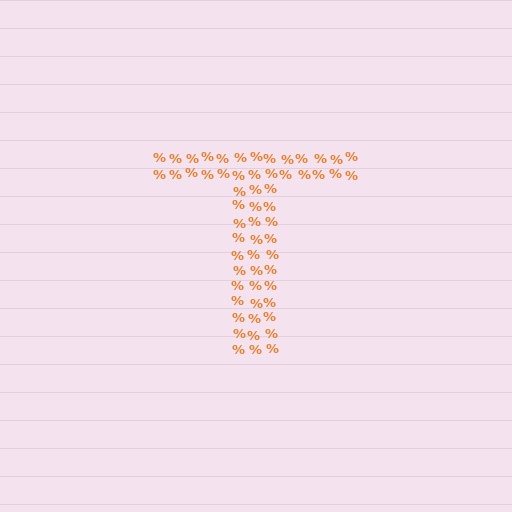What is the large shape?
The large shape is the letter T.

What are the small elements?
The small elements are percent signs.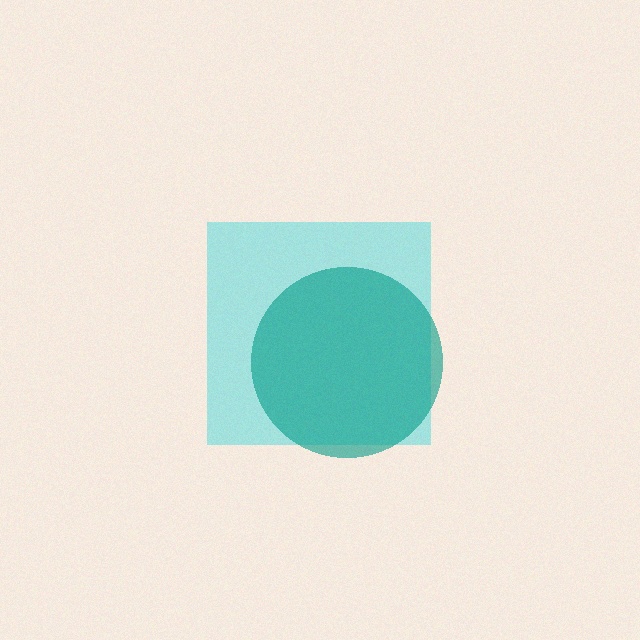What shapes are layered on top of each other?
The layered shapes are: a cyan square, a teal circle.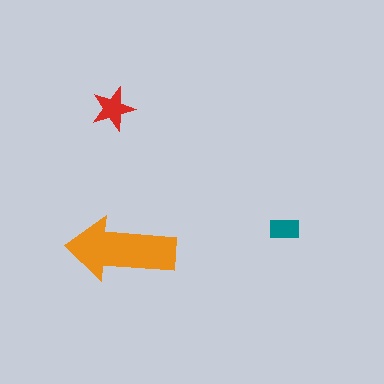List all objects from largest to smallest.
The orange arrow, the red star, the teal rectangle.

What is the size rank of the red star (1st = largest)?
2nd.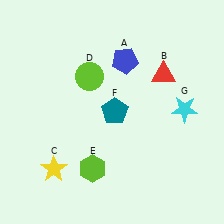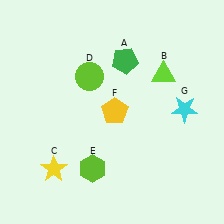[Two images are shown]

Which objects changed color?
A changed from blue to green. B changed from red to lime. F changed from teal to yellow.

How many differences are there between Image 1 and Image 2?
There are 3 differences between the two images.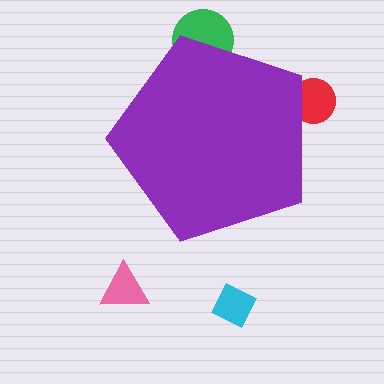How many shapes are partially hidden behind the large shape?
2 shapes are partially hidden.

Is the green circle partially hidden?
Yes, the green circle is partially hidden behind the purple pentagon.